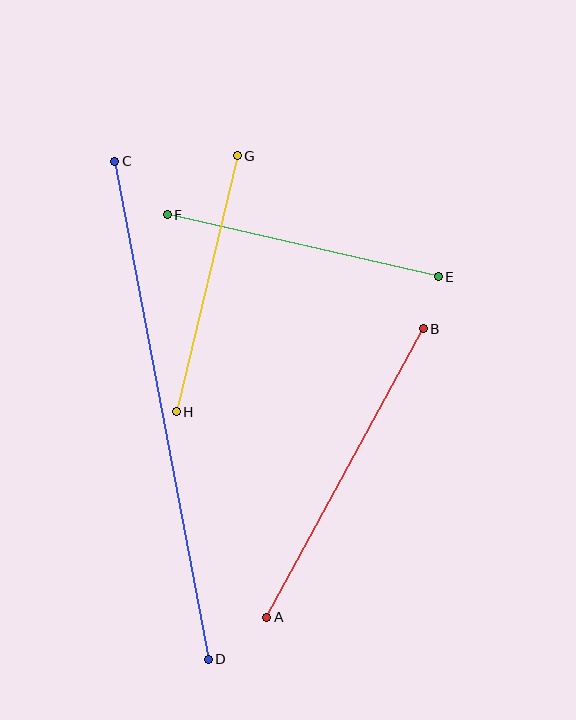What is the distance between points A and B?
The distance is approximately 328 pixels.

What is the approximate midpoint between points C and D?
The midpoint is at approximately (162, 410) pixels.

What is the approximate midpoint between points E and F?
The midpoint is at approximately (303, 246) pixels.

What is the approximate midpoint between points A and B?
The midpoint is at approximately (345, 473) pixels.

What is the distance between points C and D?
The distance is approximately 507 pixels.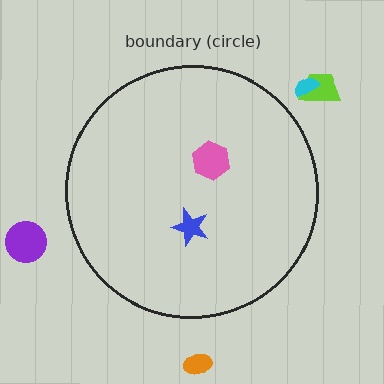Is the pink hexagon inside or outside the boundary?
Inside.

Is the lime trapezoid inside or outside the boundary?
Outside.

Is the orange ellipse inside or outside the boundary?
Outside.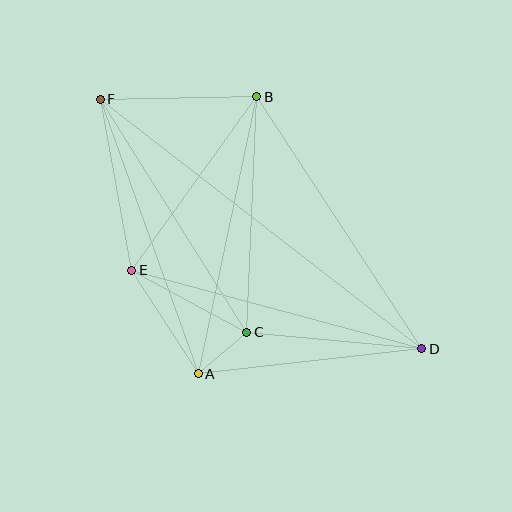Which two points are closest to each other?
Points A and C are closest to each other.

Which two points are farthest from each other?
Points D and F are farthest from each other.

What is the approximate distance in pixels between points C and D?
The distance between C and D is approximately 176 pixels.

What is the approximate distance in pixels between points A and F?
The distance between A and F is approximately 291 pixels.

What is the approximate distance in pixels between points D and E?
The distance between D and E is approximately 300 pixels.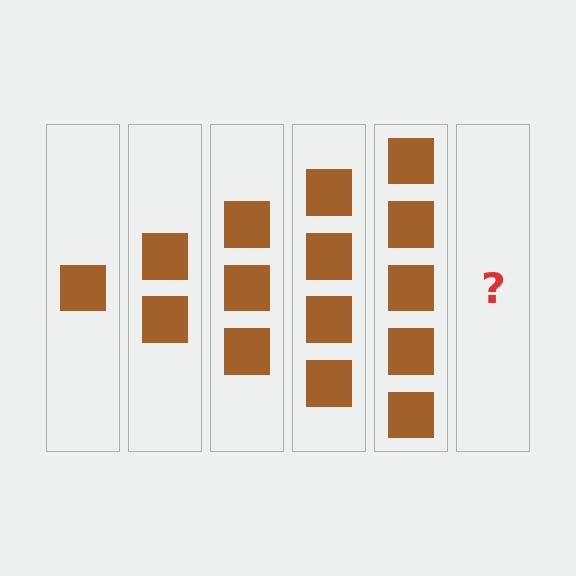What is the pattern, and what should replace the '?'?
The pattern is that each step adds one more square. The '?' should be 6 squares.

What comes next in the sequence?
The next element should be 6 squares.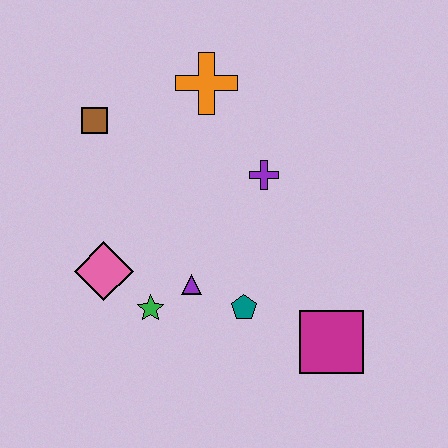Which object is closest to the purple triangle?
The green star is closest to the purple triangle.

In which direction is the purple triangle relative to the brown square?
The purple triangle is below the brown square.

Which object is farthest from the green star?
The orange cross is farthest from the green star.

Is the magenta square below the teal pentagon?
Yes